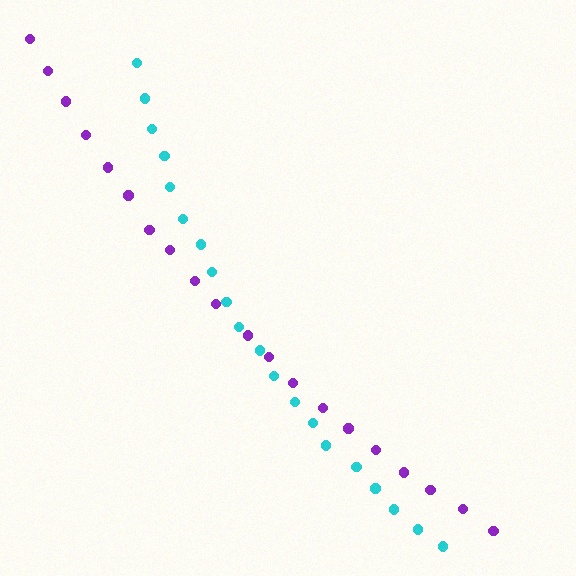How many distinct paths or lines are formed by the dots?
There are 2 distinct paths.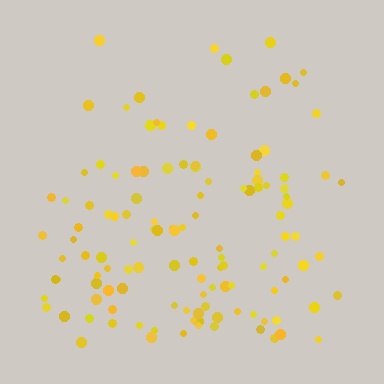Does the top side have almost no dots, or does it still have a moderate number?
Still a moderate number, just noticeably fewer than the bottom.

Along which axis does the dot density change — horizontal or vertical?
Vertical.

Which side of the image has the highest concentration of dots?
The bottom.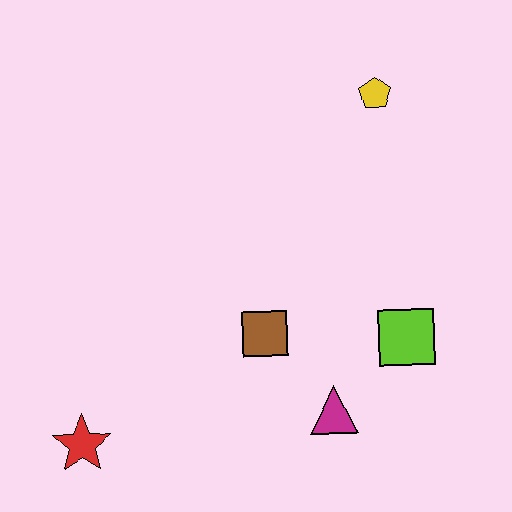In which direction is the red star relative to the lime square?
The red star is to the left of the lime square.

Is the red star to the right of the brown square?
No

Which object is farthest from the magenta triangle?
The yellow pentagon is farthest from the magenta triangle.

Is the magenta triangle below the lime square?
Yes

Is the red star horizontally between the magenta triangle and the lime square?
No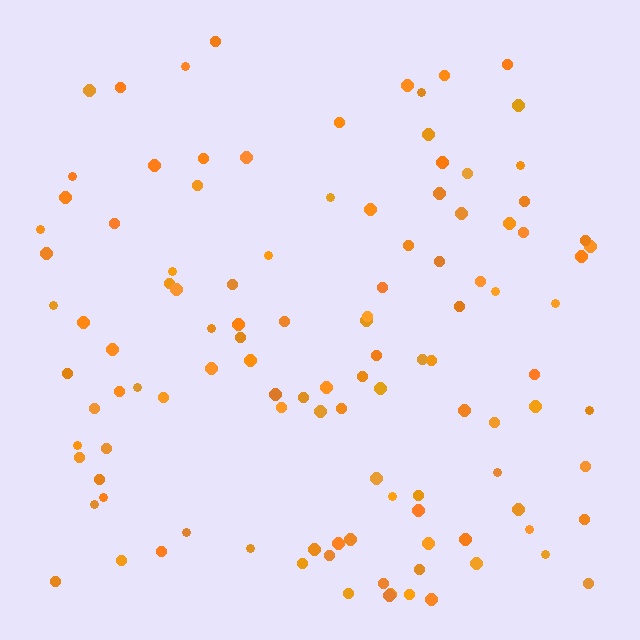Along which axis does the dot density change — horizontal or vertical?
Vertical.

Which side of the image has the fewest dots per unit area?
The top.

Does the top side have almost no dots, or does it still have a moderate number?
Still a moderate number, just noticeably fewer than the bottom.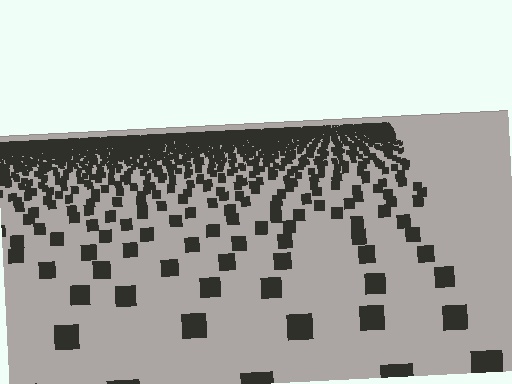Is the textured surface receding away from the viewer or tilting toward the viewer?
The surface is receding away from the viewer. Texture elements get smaller and denser toward the top.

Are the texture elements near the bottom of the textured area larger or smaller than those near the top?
Larger. Near the bottom, elements are closer to the viewer and appear at a bigger on-screen size.